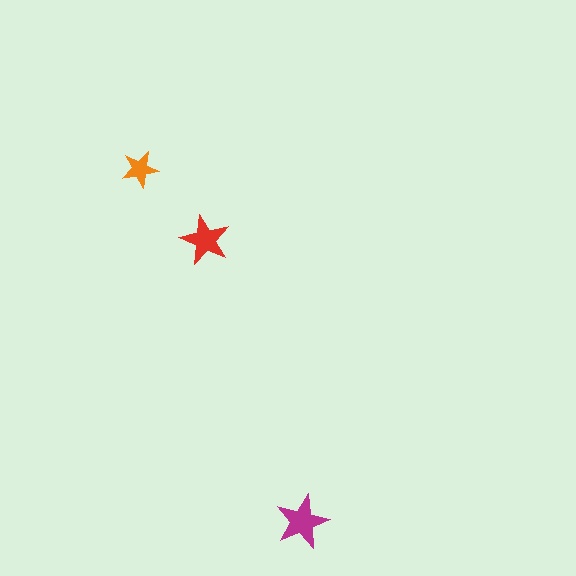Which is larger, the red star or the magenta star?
The magenta one.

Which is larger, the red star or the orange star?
The red one.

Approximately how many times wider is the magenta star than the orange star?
About 1.5 times wider.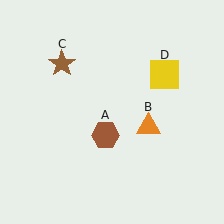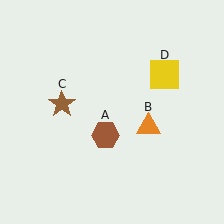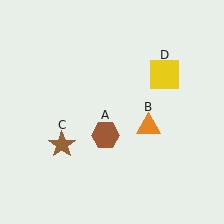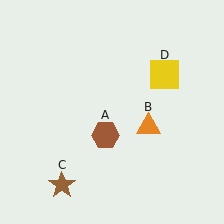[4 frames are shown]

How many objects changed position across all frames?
1 object changed position: brown star (object C).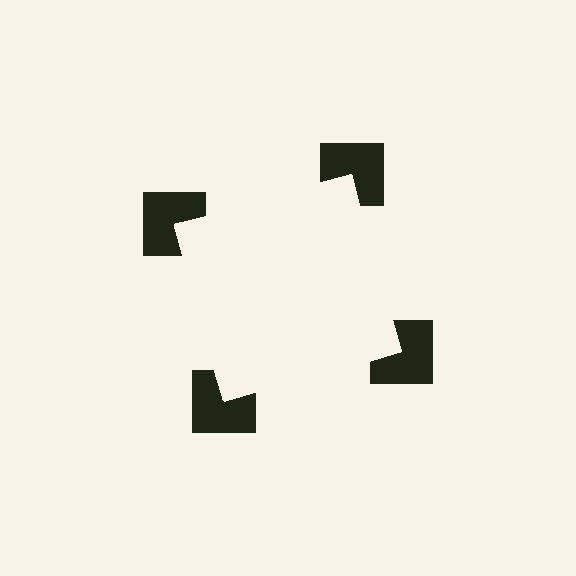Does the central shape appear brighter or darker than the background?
It typically appears slightly brighter than the background, even though no actual brightness change is drawn.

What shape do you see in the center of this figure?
An illusory square — its edges are inferred from the aligned wedge cuts in the notched squares, not physically drawn.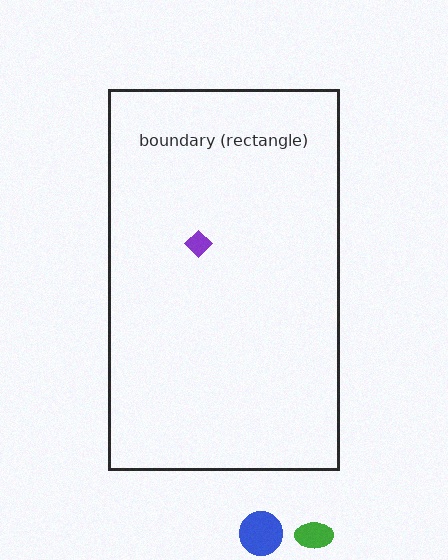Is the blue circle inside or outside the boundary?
Outside.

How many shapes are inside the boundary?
1 inside, 2 outside.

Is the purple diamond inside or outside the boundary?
Inside.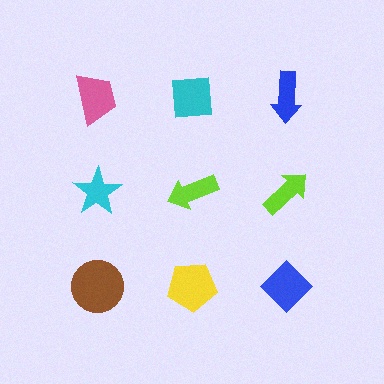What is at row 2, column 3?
A lime arrow.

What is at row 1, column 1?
A pink trapezoid.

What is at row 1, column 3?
A blue arrow.